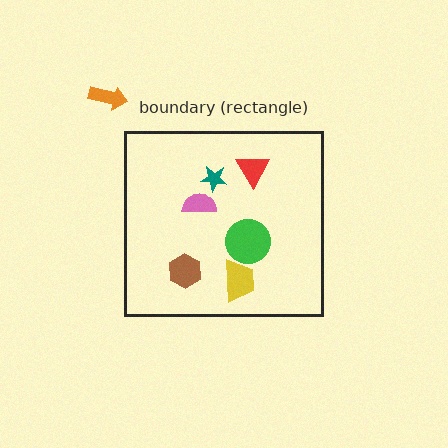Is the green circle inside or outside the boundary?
Inside.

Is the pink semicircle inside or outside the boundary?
Inside.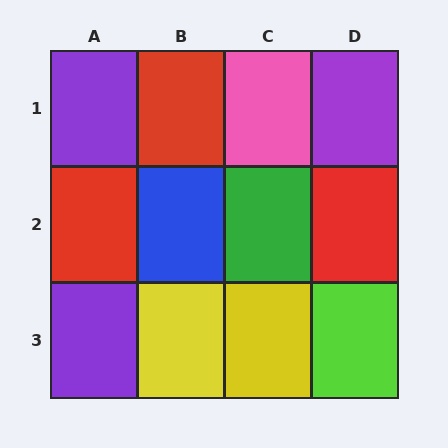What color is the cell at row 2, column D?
Red.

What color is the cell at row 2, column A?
Red.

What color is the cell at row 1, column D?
Purple.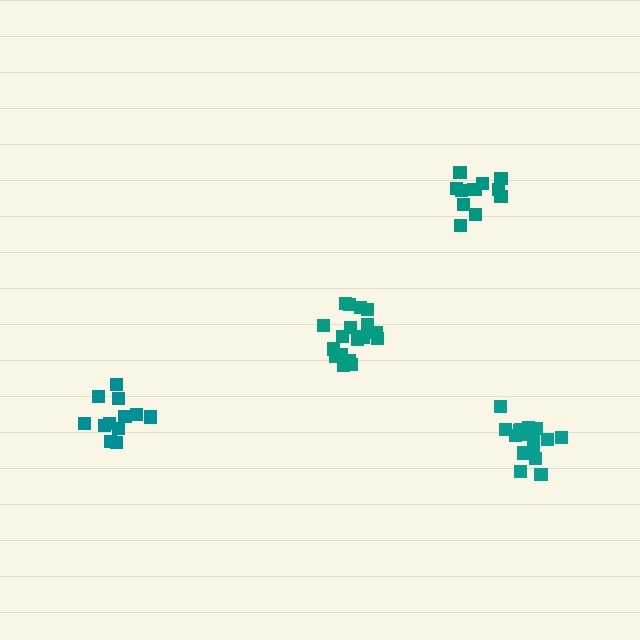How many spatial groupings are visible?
There are 4 spatial groupings.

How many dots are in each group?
Group 1: 12 dots, Group 2: 18 dots, Group 3: 13 dots, Group 4: 17 dots (60 total).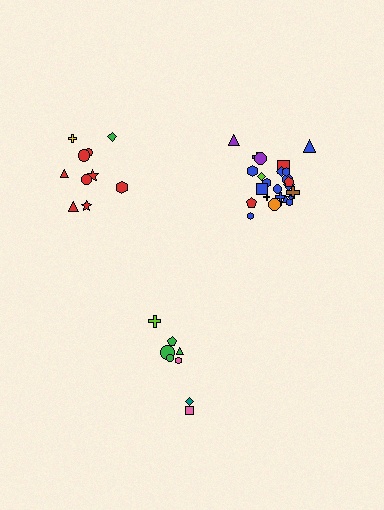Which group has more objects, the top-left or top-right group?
The top-right group.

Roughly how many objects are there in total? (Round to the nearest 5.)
Roughly 45 objects in total.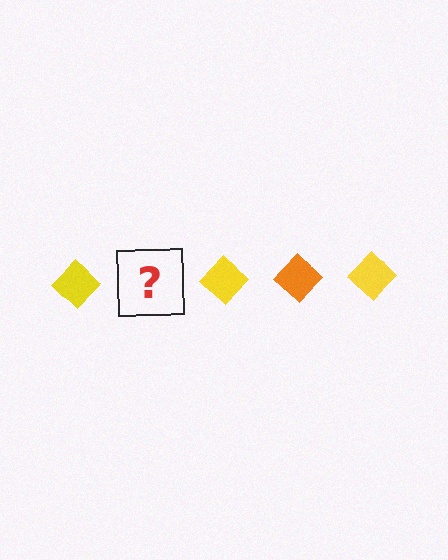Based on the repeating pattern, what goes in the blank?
The blank should be an orange diamond.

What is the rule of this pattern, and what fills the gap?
The rule is that the pattern cycles through yellow, orange diamonds. The gap should be filled with an orange diamond.